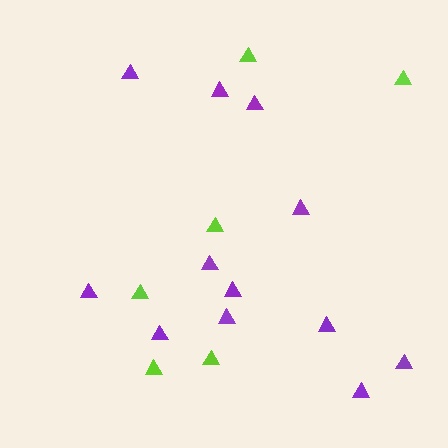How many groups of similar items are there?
There are 2 groups: one group of lime triangles (6) and one group of purple triangles (12).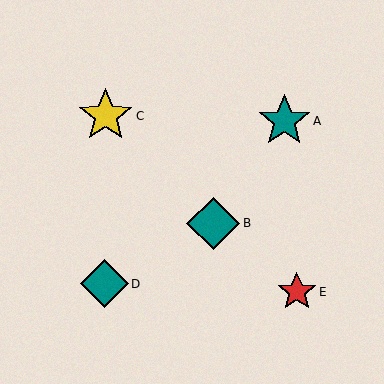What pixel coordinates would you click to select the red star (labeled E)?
Click at (297, 292) to select the red star E.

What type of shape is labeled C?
Shape C is a yellow star.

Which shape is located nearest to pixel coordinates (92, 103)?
The yellow star (labeled C) at (106, 116) is nearest to that location.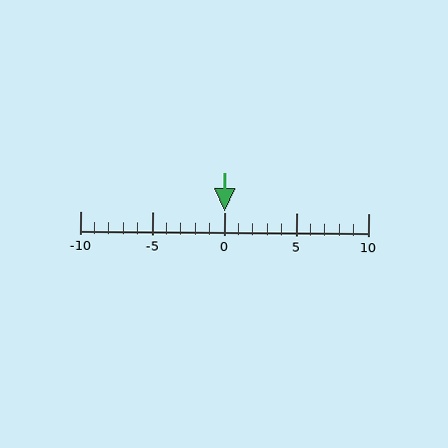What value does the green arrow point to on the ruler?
The green arrow points to approximately 0.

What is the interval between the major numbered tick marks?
The major tick marks are spaced 5 units apart.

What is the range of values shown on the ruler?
The ruler shows values from -10 to 10.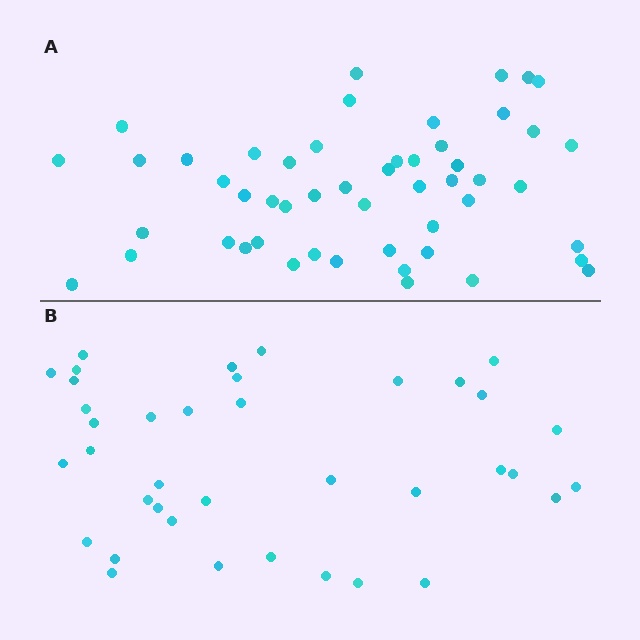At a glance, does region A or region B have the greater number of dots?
Region A (the top region) has more dots.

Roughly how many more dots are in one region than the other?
Region A has approximately 15 more dots than region B.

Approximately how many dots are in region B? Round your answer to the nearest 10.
About 40 dots. (The exact count is 38, which rounds to 40.)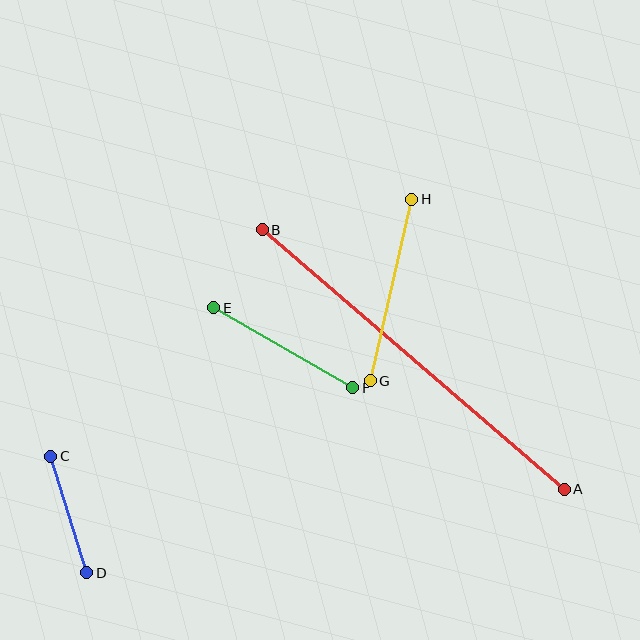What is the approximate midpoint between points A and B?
The midpoint is at approximately (413, 360) pixels.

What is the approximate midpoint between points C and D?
The midpoint is at approximately (69, 515) pixels.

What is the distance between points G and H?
The distance is approximately 186 pixels.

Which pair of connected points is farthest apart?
Points A and B are farthest apart.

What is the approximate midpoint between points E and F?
The midpoint is at approximately (283, 348) pixels.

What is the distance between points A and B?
The distance is approximately 398 pixels.